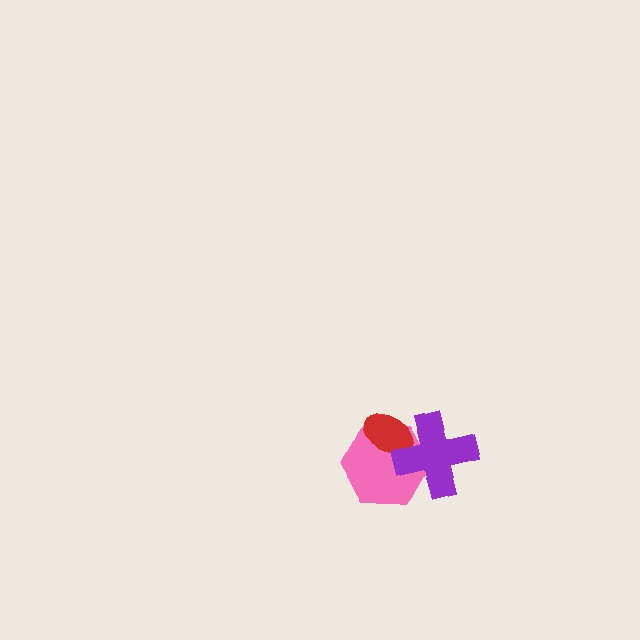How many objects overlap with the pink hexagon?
2 objects overlap with the pink hexagon.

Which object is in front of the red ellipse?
The purple cross is in front of the red ellipse.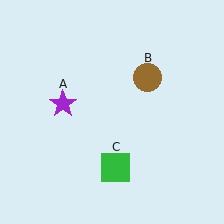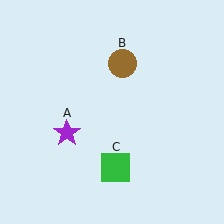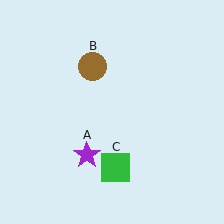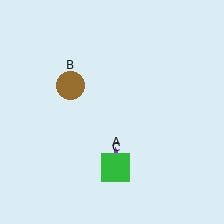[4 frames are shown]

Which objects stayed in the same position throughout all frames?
Green square (object C) remained stationary.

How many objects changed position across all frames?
2 objects changed position: purple star (object A), brown circle (object B).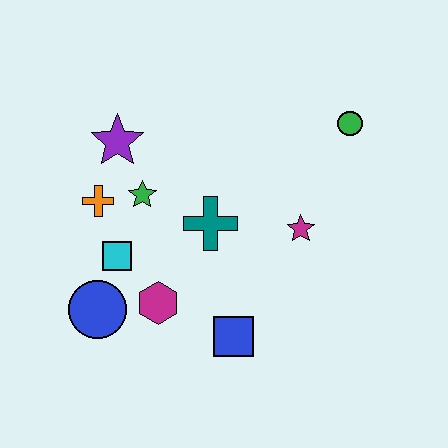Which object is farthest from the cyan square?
The green circle is farthest from the cyan square.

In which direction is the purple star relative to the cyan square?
The purple star is above the cyan square.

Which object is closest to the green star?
The orange cross is closest to the green star.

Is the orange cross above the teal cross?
Yes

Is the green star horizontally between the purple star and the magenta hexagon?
Yes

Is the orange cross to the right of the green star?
No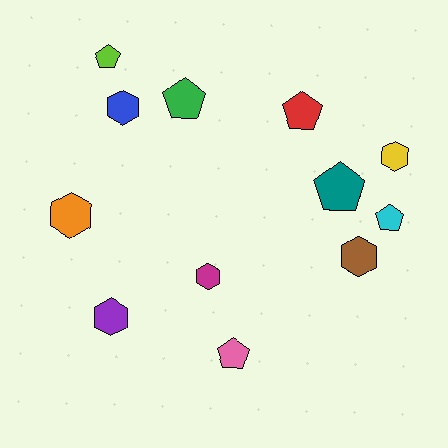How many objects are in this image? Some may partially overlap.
There are 12 objects.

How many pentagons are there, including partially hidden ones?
There are 6 pentagons.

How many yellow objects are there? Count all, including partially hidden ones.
There is 1 yellow object.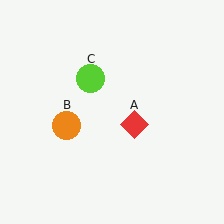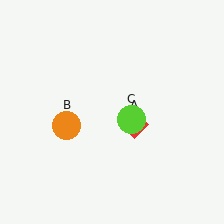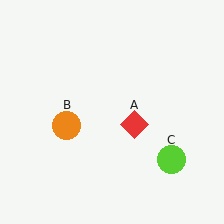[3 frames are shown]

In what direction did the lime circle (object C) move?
The lime circle (object C) moved down and to the right.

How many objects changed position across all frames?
1 object changed position: lime circle (object C).